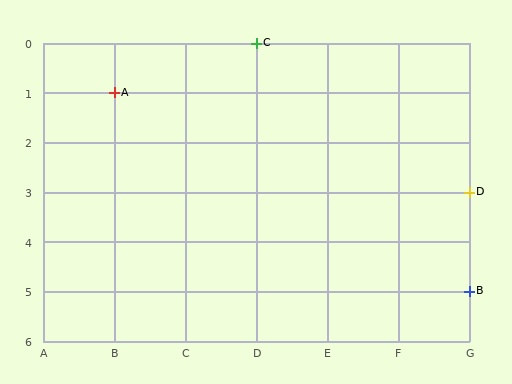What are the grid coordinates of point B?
Point B is at grid coordinates (G, 5).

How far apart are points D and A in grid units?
Points D and A are 5 columns and 2 rows apart (about 5.4 grid units diagonally).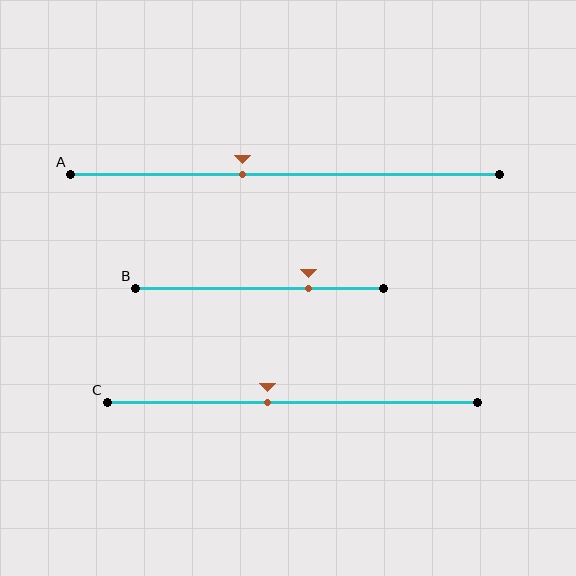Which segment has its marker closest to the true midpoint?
Segment C has its marker closest to the true midpoint.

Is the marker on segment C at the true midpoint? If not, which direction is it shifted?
No, the marker on segment C is shifted to the left by about 7% of the segment length.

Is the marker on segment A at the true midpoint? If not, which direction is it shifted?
No, the marker on segment A is shifted to the left by about 10% of the segment length.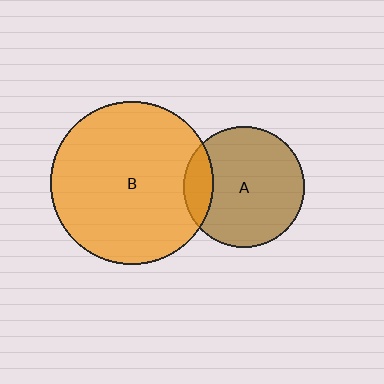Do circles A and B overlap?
Yes.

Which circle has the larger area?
Circle B (orange).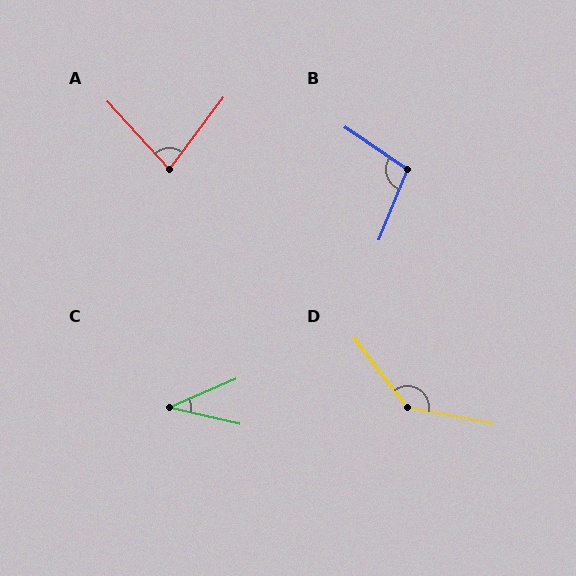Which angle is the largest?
D, at approximately 138 degrees.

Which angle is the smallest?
C, at approximately 36 degrees.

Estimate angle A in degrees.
Approximately 79 degrees.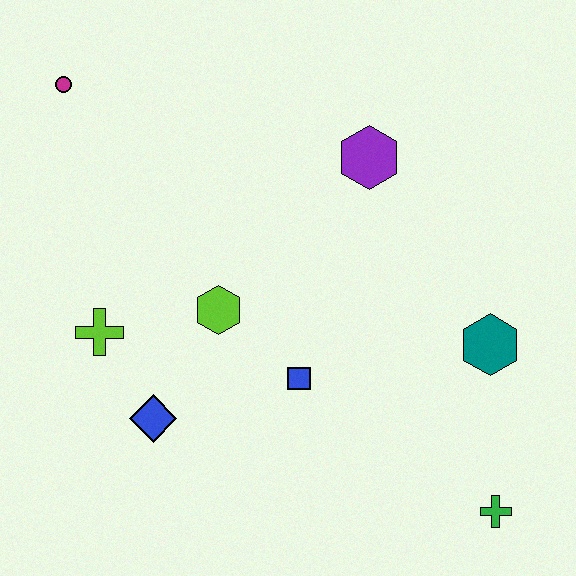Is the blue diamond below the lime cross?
Yes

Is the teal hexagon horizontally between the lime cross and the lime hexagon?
No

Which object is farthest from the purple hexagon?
The green cross is farthest from the purple hexagon.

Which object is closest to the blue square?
The lime hexagon is closest to the blue square.